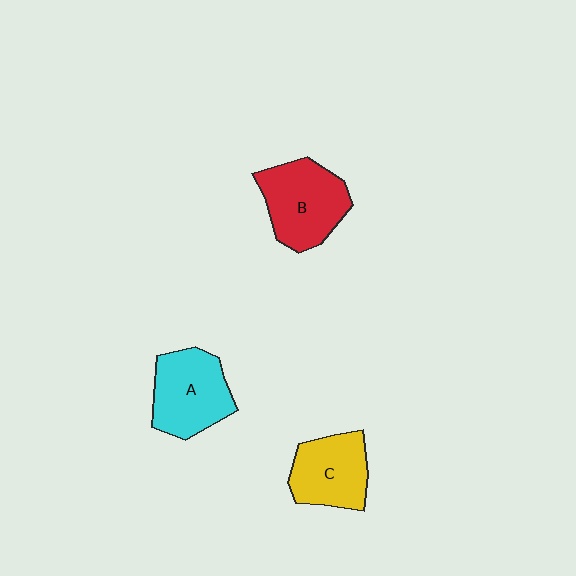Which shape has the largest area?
Shape B (red).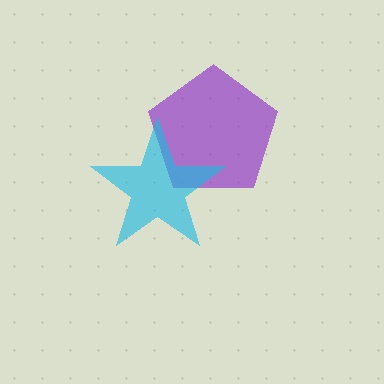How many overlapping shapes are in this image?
There are 2 overlapping shapes in the image.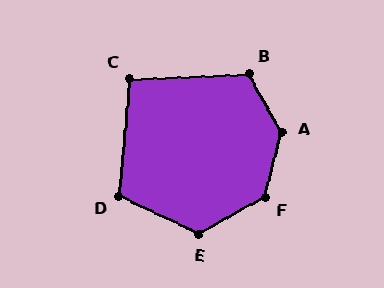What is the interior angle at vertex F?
Approximately 133 degrees (obtuse).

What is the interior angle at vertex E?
Approximately 126 degrees (obtuse).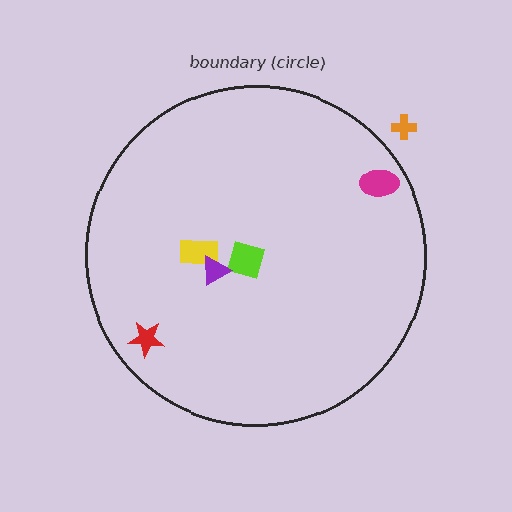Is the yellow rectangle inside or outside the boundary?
Inside.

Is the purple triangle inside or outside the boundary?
Inside.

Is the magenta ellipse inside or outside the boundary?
Inside.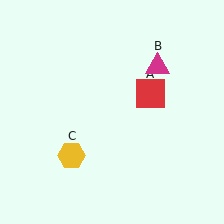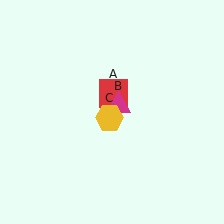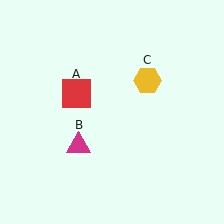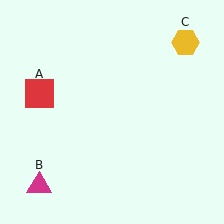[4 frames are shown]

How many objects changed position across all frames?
3 objects changed position: red square (object A), magenta triangle (object B), yellow hexagon (object C).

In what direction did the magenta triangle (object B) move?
The magenta triangle (object B) moved down and to the left.